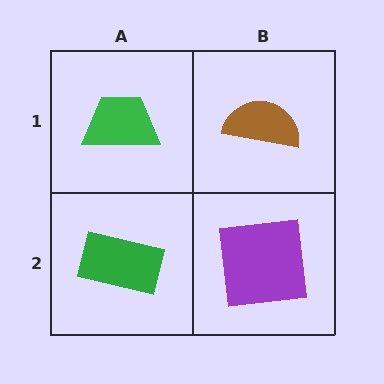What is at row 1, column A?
A green trapezoid.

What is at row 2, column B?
A purple square.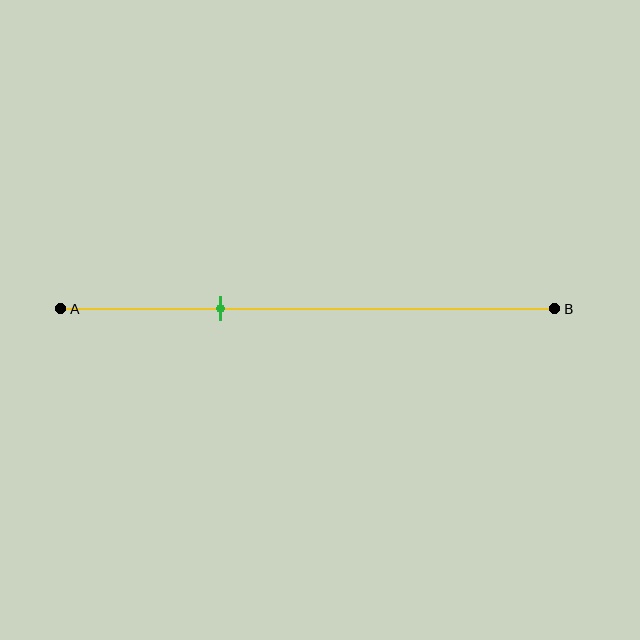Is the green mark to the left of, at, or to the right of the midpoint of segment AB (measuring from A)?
The green mark is to the left of the midpoint of segment AB.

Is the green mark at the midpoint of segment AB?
No, the mark is at about 30% from A, not at the 50% midpoint.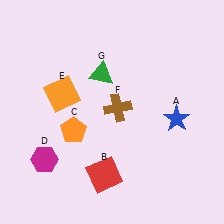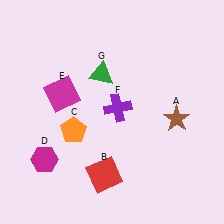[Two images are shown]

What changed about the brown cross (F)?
In Image 1, F is brown. In Image 2, it changed to purple.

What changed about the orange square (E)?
In Image 1, E is orange. In Image 2, it changed to magenta.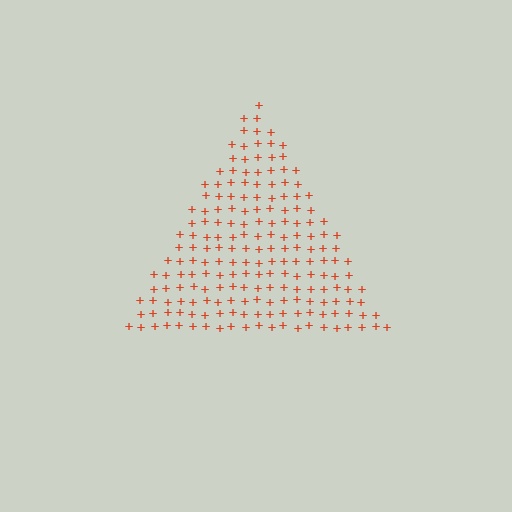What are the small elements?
The small elements are plus signs.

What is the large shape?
The large shape is a triangle.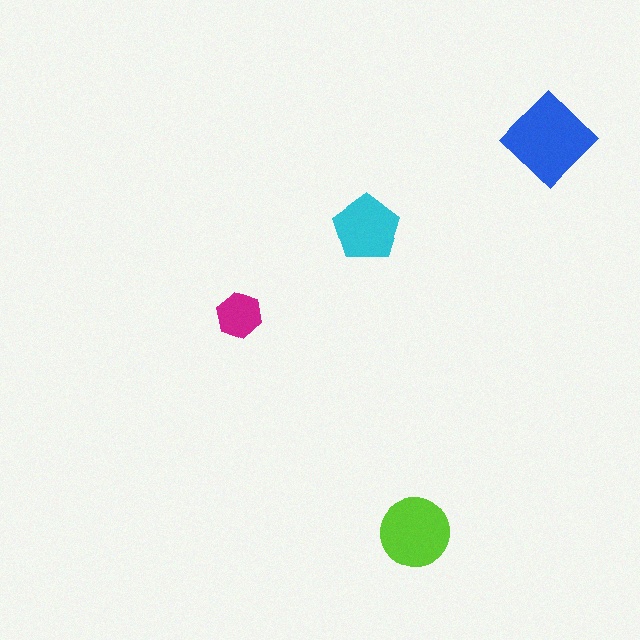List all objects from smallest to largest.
The magenta hexagon, the cyan pentagon, the lime circle, the blue diamond.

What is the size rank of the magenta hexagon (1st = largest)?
4th.